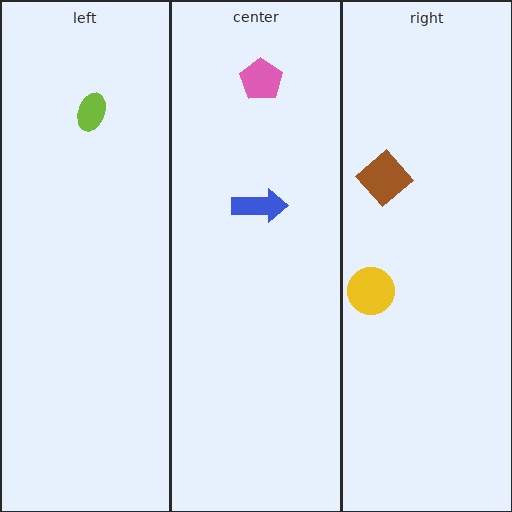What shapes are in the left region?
The lime ellipse.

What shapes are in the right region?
The brown diamond, the yellow circle.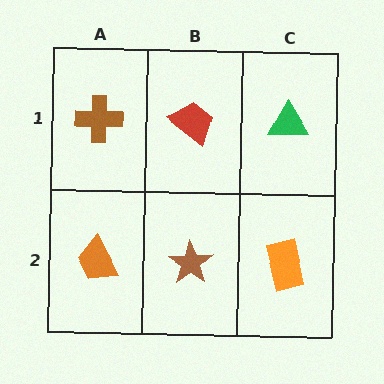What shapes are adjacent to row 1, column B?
A brown star (row 2, column B), a brown cross (row 1, column A), a green triangle (row 1, column C).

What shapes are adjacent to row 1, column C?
An orange rectangle (row 2, column C), a red trapezoid (row 1, column B).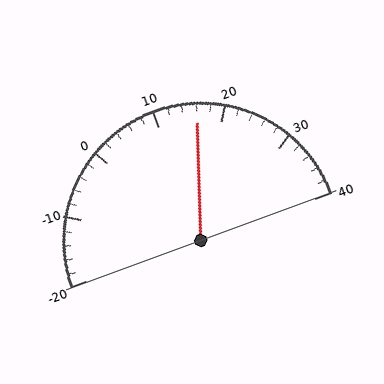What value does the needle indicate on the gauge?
The needle indicates approximately 16.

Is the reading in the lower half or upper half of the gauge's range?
The reading is in the upper half of the range (-20 to 40).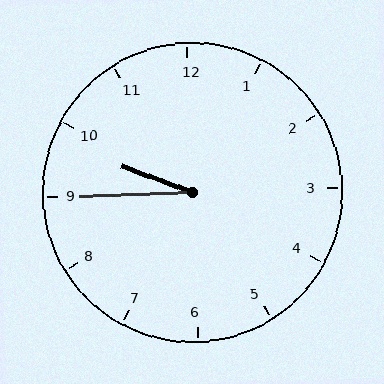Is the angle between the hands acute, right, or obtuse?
It is acute.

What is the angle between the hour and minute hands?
Approximately 22 degrees.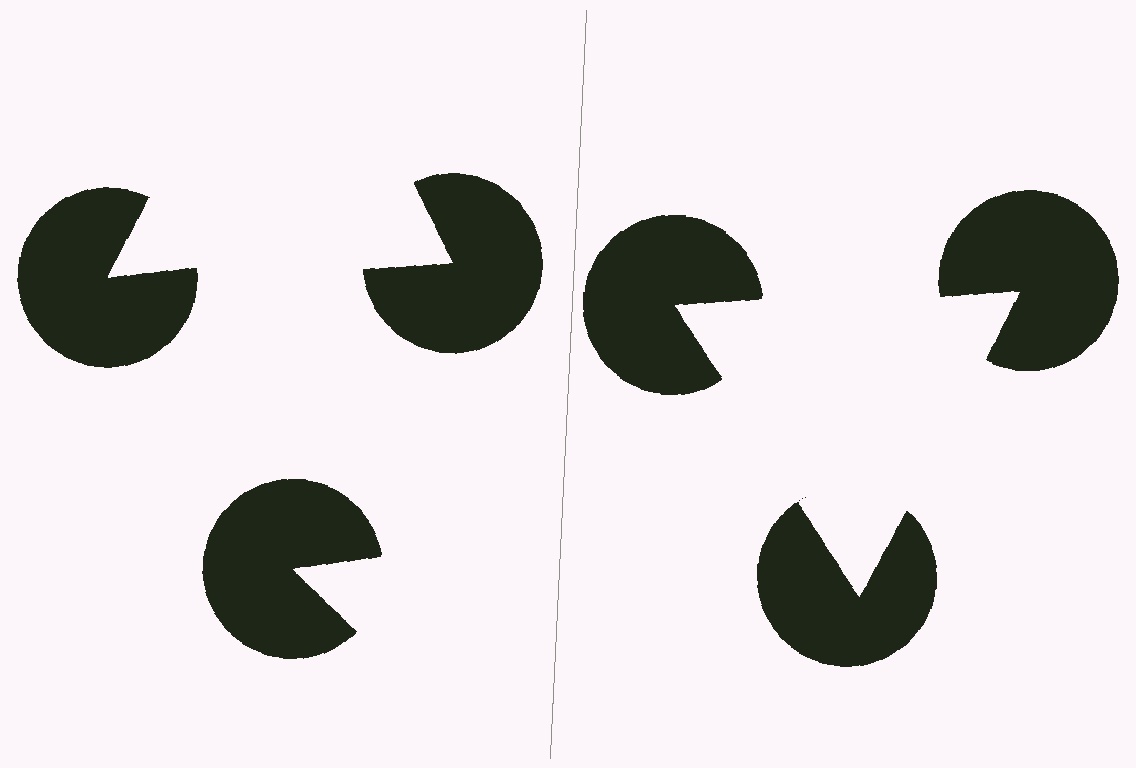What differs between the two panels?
The pac-man discs are positioned identically on both sides; only the wedge orientations differ. On the right they align to a triangle; on the left they are misaligned.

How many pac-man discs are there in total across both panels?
6 — 3 on each side.